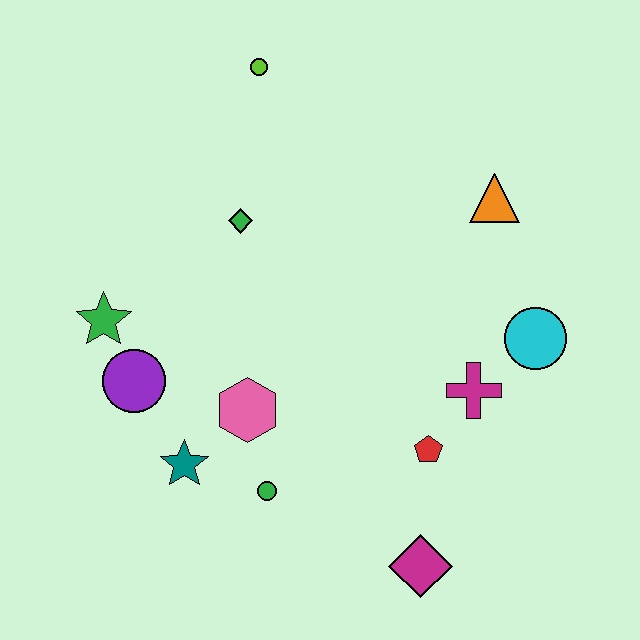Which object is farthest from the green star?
The cyan circle is farthest from the green star.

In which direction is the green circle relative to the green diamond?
The green circle is below the green diamond.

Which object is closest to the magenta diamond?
The red pentagon is closest to the magenta diamond.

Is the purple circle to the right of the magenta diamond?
No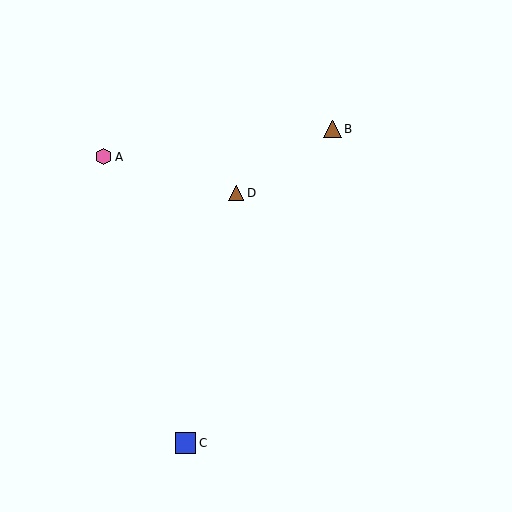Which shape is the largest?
The blue square (labeled C) is the largest.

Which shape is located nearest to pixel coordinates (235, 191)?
The brown triangle (labeled D) at (236, 193) is nearest to that location.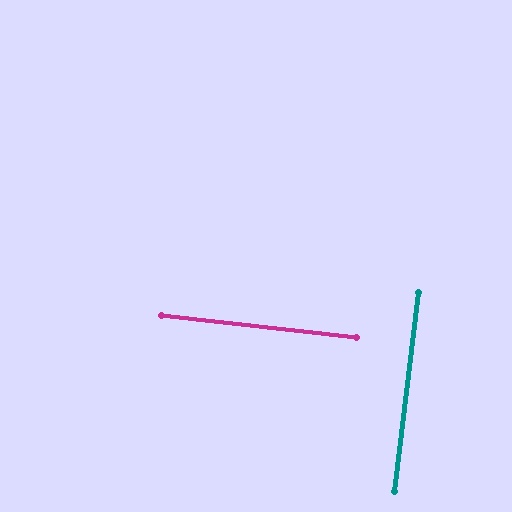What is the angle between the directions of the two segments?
Approximately 90 degrees.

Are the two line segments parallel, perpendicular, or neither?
Perpendicular — they meet at approximately 90°.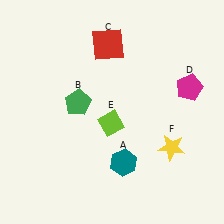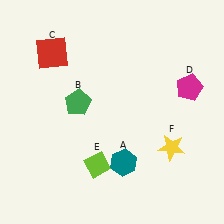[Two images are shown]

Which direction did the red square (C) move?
The red square (C) moved left.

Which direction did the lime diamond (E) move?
The lime diamond (E) moved down.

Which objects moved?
The objects that moved are: the red square (C), the lime diamond (E).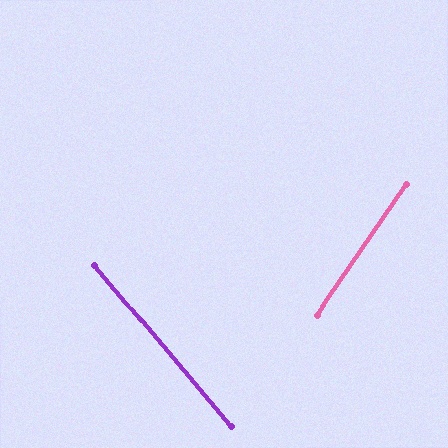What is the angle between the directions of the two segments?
Approximately 75 degrees.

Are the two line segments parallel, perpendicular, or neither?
Neither parallel nor perpendicular — they differ by about 75°.